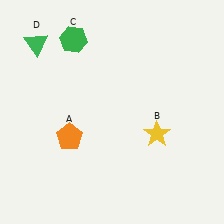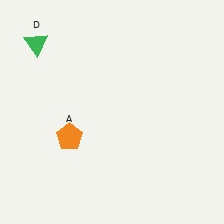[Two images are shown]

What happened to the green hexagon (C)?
The green hexagon (C) was removed in Image 2. It was in the top-left area of Image 1.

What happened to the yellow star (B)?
The yellow star (B) was removed in Image 2. It was in the bottom-right area of Image 1.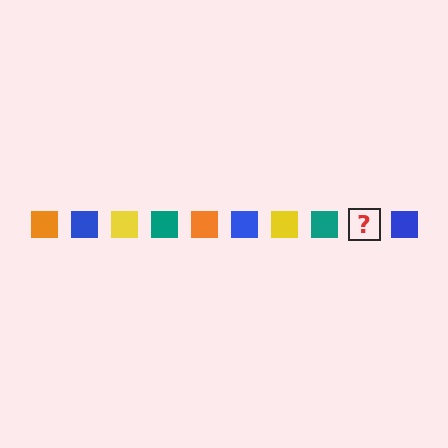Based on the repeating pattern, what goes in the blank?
The blank should be an orange square.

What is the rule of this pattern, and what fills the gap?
The rule is that the pattern cycles through orange, blue, yellow, teal squares. The gap should be filled with an orange square.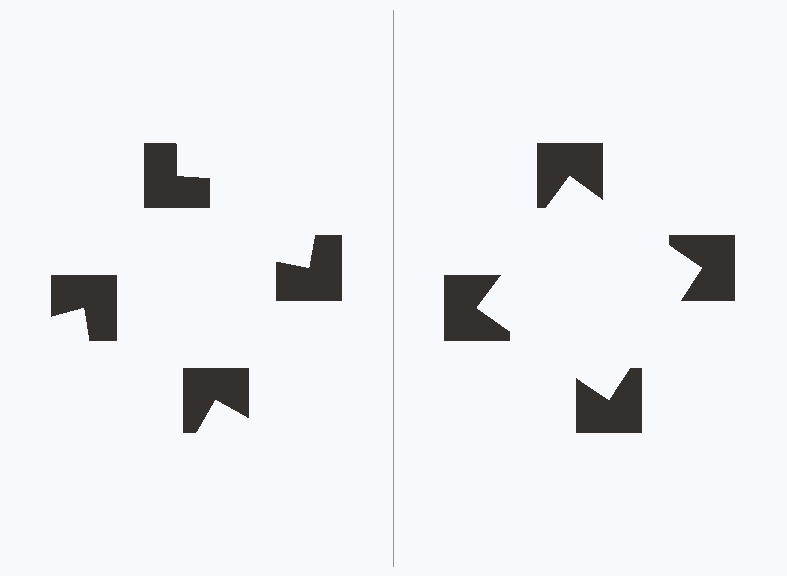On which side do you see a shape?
An illusory square appears on the right side. On the left side the wedge cuts are rotated, so no coherent shape forms.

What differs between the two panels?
The notched squares are positioned identically on both sides; only the wedge orientations differ. On the right they align to a square; on the left they are misaligned.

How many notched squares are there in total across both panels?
8 — 4 on each side.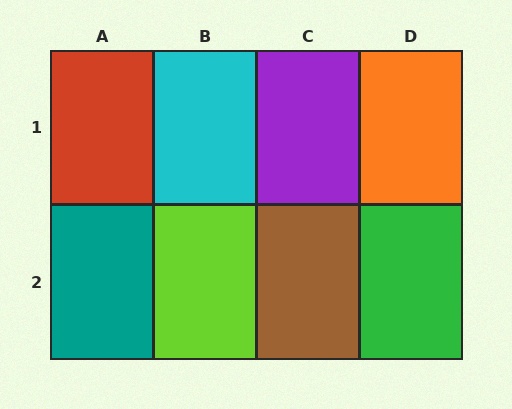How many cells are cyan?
1 cell is cyan.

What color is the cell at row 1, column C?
Purple.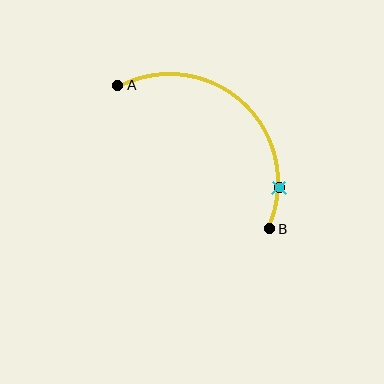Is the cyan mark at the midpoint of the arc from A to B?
No. The cyan mark lies on the arc but is closer to endpoint B. The arc midpoint would be at the point on the curve equidistant along the arc from both A and B.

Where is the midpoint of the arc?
The arc midpoint is the point on the curve farthest from the straight line joining A and B. It sits above and to the right of that line.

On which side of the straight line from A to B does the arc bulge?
The arc bulges above and to the right of the straight line connecting A and B.